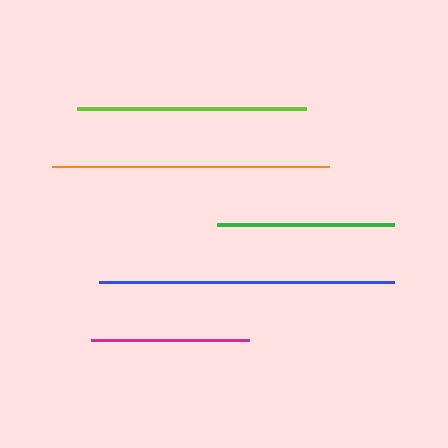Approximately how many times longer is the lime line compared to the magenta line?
The lime line is approximately 1.4 times the length of the magenta line.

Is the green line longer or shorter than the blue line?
The blue line is longer than the green line.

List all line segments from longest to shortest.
From longest to shortest: blue, orange, lime, green, magenta.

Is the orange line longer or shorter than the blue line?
The blue line is longer than the orange line.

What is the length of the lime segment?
The lime segment is approximately 229 pixels long.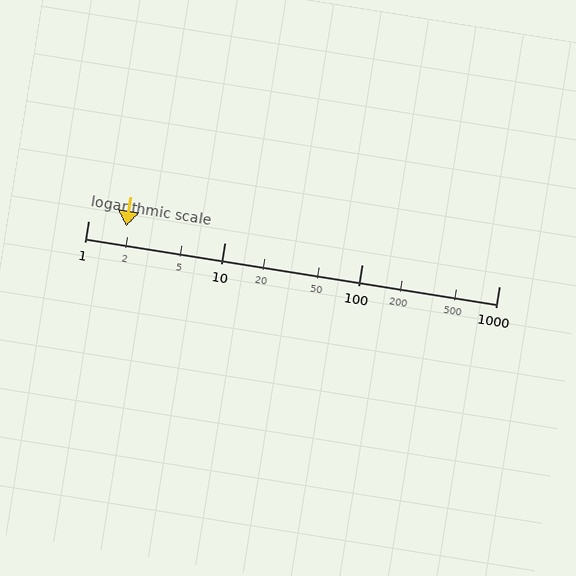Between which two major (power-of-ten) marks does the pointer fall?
The pointer is between 1 and 10.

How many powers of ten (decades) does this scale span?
The scale spans 3 decades, from 1 to 1000.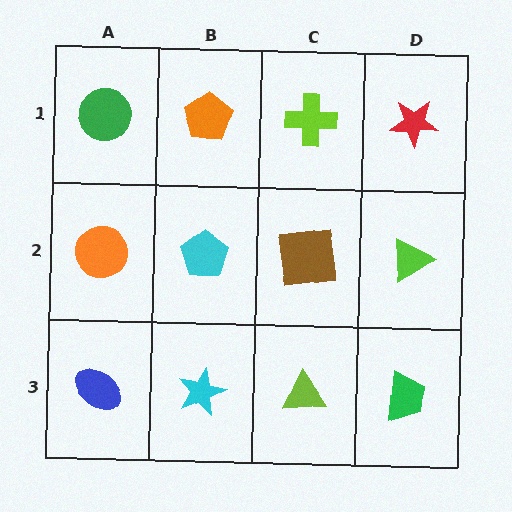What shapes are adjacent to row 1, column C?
A brown square (row 2, column C), an orange pentagon (row 1, column B), a red star (row 1, column D).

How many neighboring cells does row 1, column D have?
2.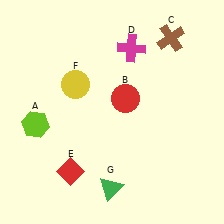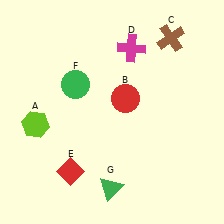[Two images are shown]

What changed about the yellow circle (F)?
In Image 1, F is yellow. In Image 2, it changed to green.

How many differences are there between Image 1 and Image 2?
There is 1 difference between the two images.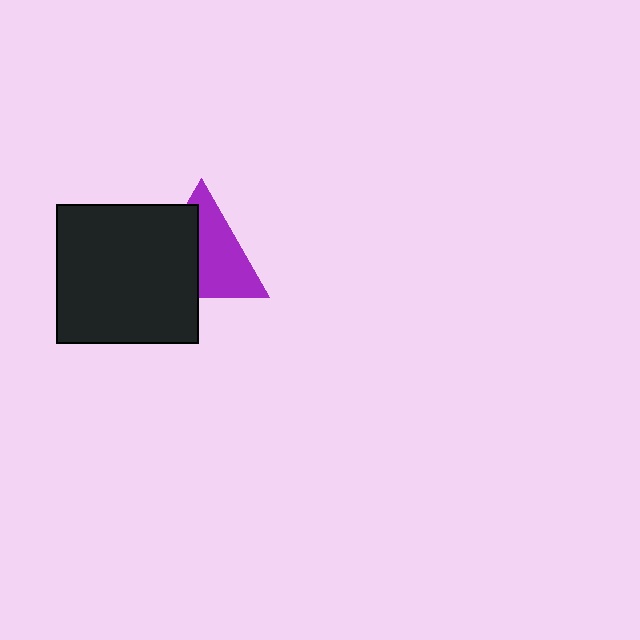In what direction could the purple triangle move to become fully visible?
The purple triangle could move right. That would shift it out from behind the black rectangle entirely.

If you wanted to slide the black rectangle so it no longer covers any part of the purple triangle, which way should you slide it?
Slide it left — that is the most direct way to separate the two shapes.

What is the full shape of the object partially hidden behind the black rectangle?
The partially hidden object is a purple triangle.